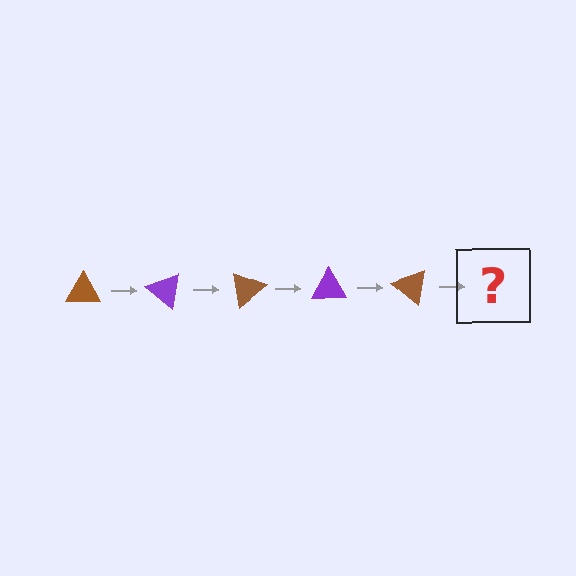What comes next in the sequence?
The next element should be a purple triangle, rotated 200 degrees from the start.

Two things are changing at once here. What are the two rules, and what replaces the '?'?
The two rules are that it rotates 40 degrees each step and the color cycles through brown and purple. The '?' should be a purple triangle, rotated 200 degrees from the start.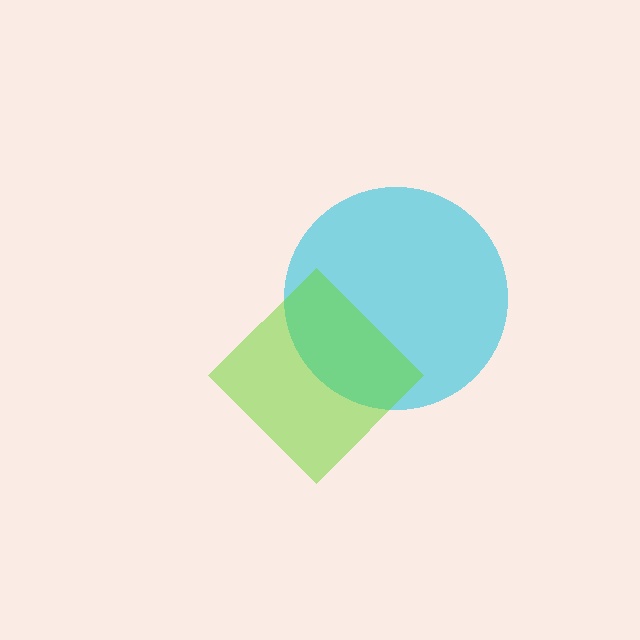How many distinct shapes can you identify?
There are 2 distinct shapes: a cyan circle, a lime diamond.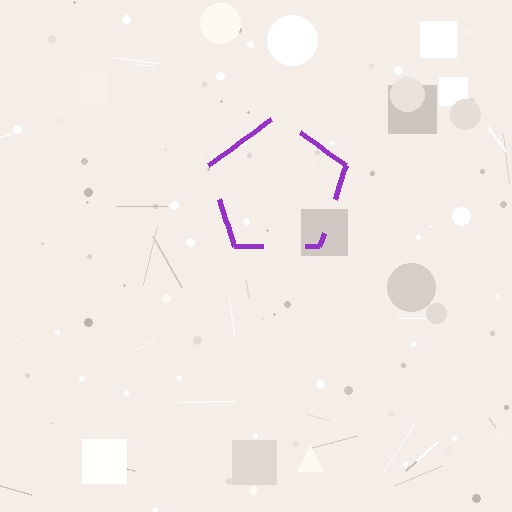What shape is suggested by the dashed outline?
The dashed outline suggests a pentagon.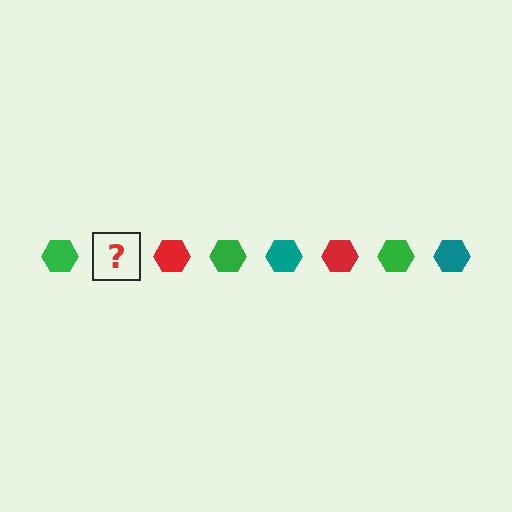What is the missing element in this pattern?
The missing element is a teal hexagon.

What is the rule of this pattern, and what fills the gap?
The rule is that the pattern cycles through green, teal, red hexagons. The gap should be filled with a teal hexagon.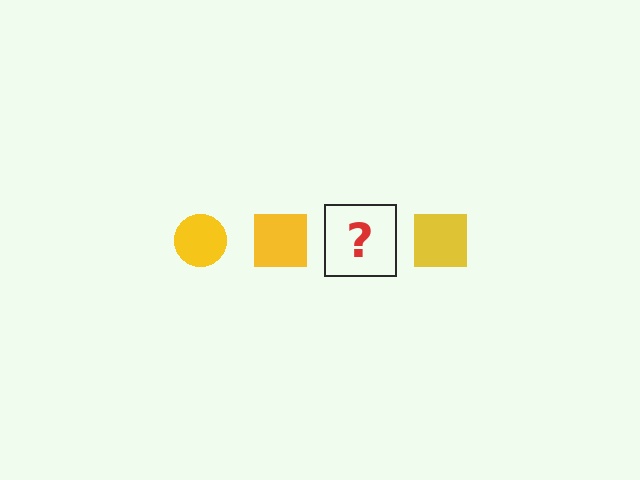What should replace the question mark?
The question mark should be replaced with a yellow circle.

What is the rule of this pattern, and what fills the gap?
The rule is that the pattern cycles through circle, square shapes in yellow. The gap should be filled with a yellow circle.